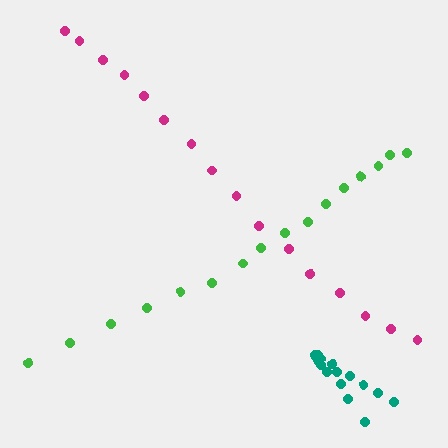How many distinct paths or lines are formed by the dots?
There are 3 distinct paths.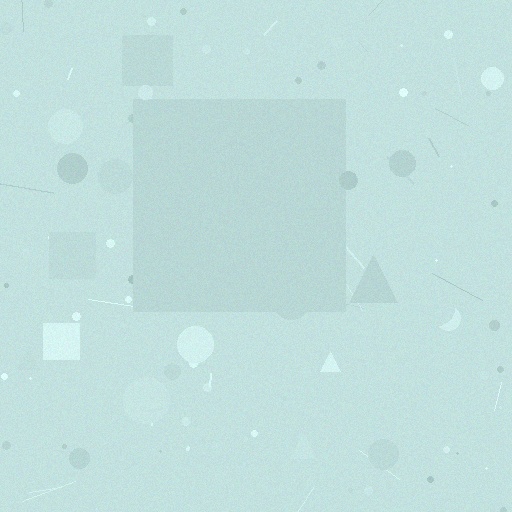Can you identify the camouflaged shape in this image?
The camouflaged shape is a square.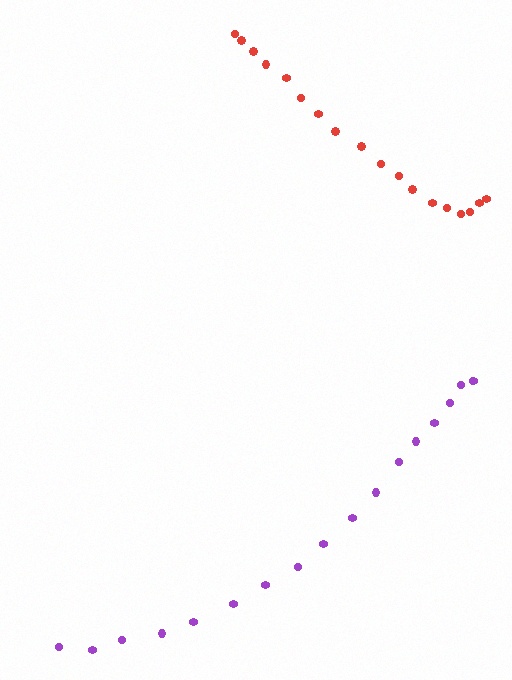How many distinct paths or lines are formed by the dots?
There are 2 distinct paths.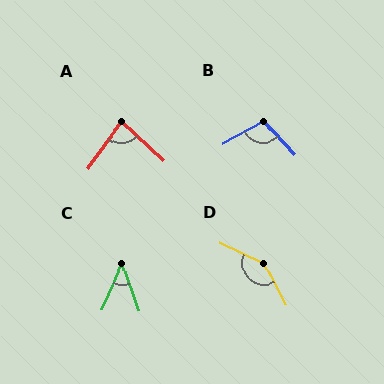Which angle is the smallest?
C, at approximately 44 degrees.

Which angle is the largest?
D, at approximately 141 degrees.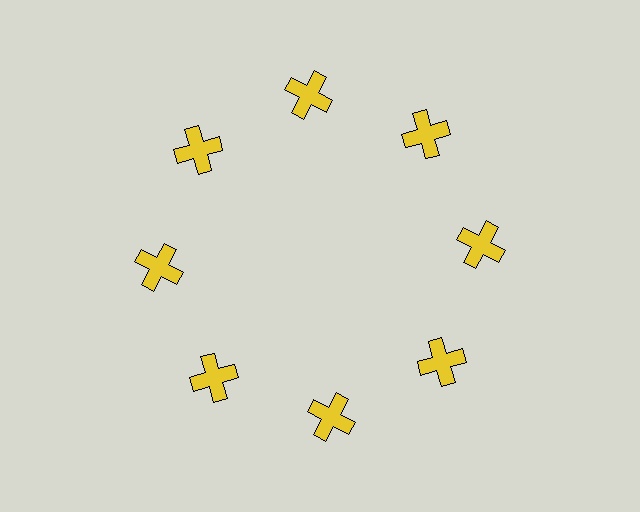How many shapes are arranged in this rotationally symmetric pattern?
There are 8 shapes, arranged in 8 groups of 1.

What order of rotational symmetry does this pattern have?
This pattern has 8-fold rotational symmetry.